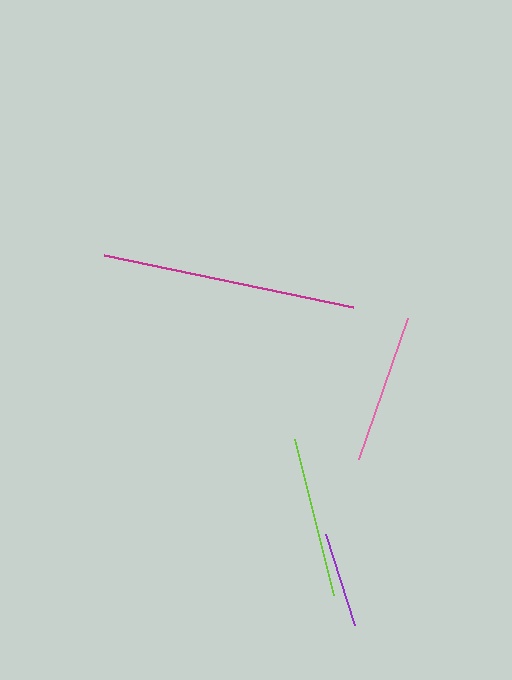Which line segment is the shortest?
The purple line is the shortest at approximately 96 pixels.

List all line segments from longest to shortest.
From longest to shortest: magenta, lime, pink, purple.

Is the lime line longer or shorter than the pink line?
The lime line is longer than the pink line.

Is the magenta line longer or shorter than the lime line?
The magenta line is longer than the lime line.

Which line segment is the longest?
The magenta line is the longest at approximately 254 pixels.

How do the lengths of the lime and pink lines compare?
The lime and pink lines are approximately the same length.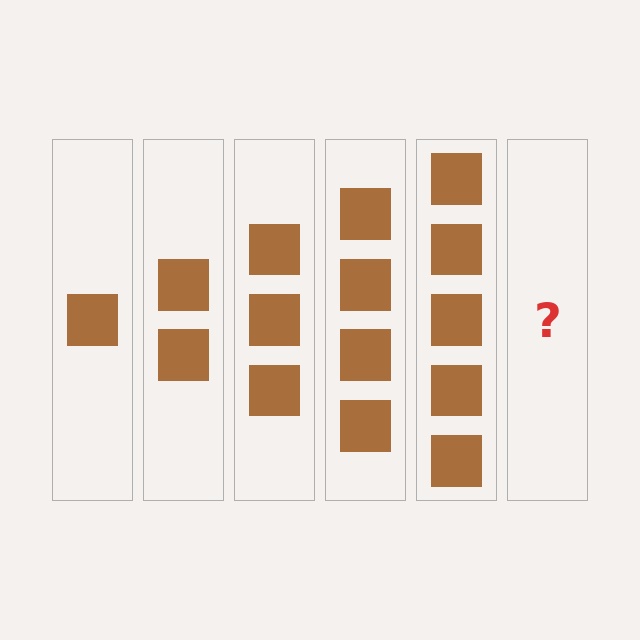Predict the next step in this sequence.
The next step is 6 squares.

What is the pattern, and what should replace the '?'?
The pattern is that each step adds one more square. The '?' should be 6 squares.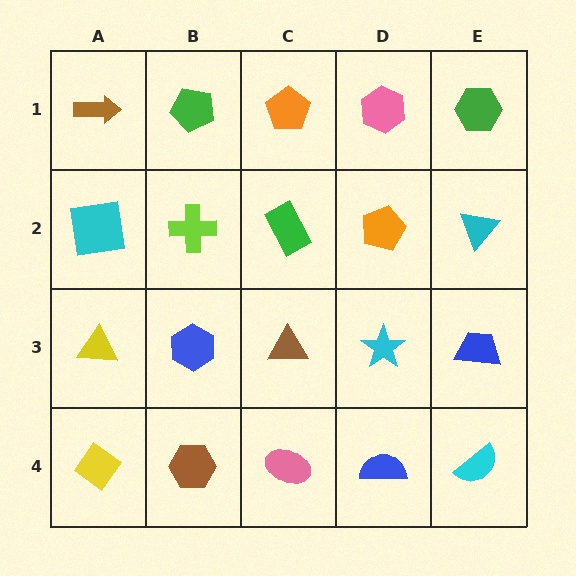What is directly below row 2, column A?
A yellow triangle.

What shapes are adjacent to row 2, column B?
A green pentagon (row 1, column B), a blue hexagon (row 3, column B), a cyan square (row 2, column A), a green rectangle (row 2, column C).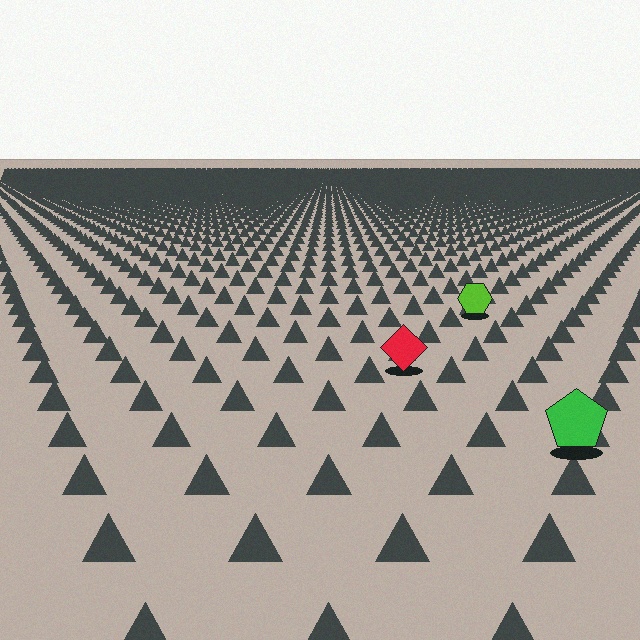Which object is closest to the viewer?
The green pentagon is closest. The texture marks near it are larger and more spread out.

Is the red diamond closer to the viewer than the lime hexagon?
Yes. The red diamond is closer — you can tell from the texture gradient: the ground texture is coarser near it.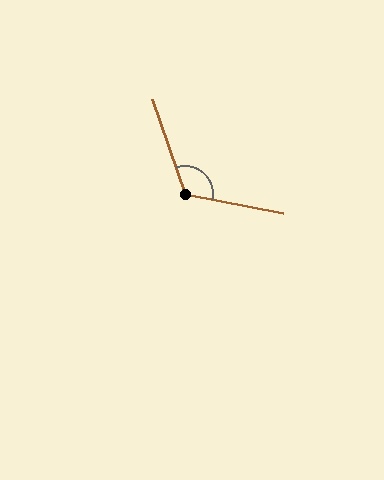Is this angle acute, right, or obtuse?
It is obtuse.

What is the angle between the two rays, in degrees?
Approximately 120 degrees.